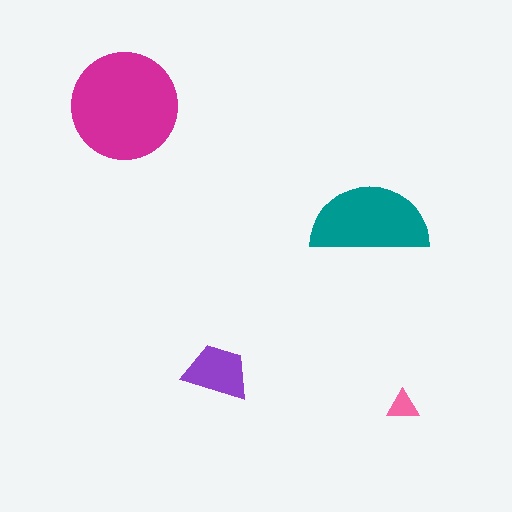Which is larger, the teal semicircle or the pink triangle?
The teal semicircle.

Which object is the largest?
The magenta circle.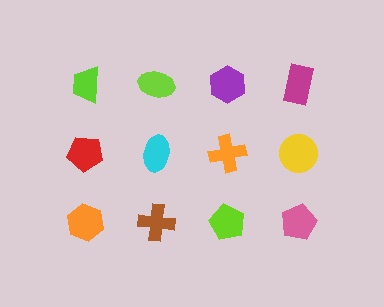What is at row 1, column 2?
A lime ellipse.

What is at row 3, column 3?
A lime pentagon.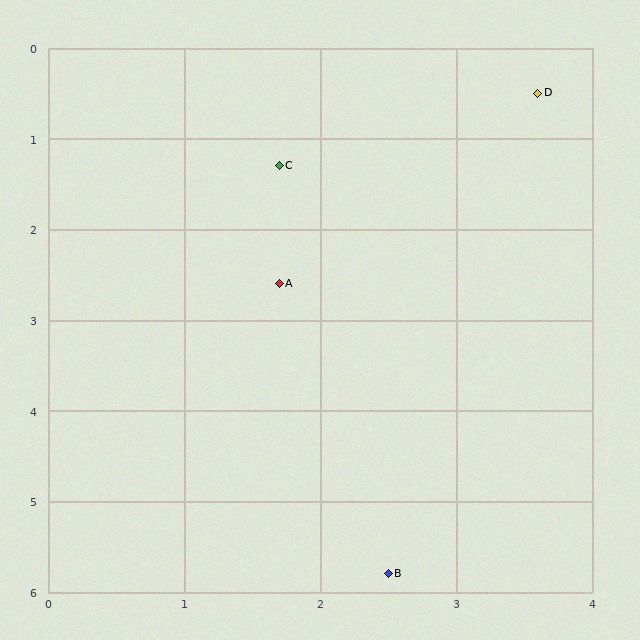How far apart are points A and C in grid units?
Points A and C are about 1.3 grid units apart.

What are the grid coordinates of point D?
Point D is at approximately (3.6, 0.5).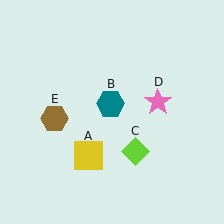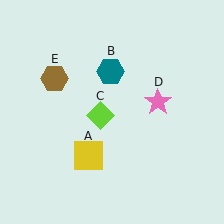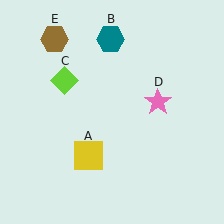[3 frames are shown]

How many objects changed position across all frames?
3 objects changed position: teal hexagon (object B), lime diamond (object C), brown hexagon (object E).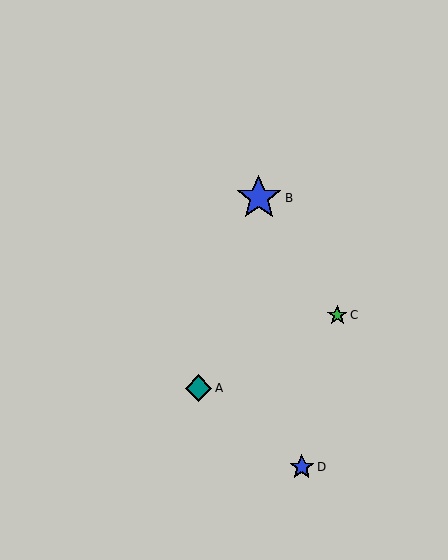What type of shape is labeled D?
Shape D is a blue star.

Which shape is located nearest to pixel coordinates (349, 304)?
The green star (labeled C) at (337, 315) is nearest to that location.